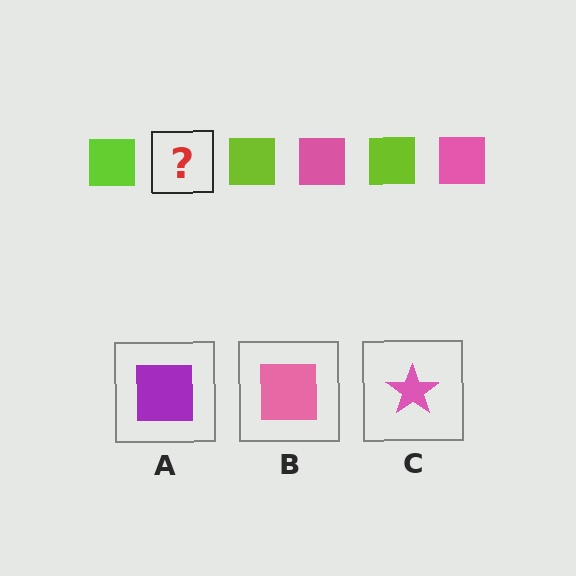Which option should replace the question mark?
Option B.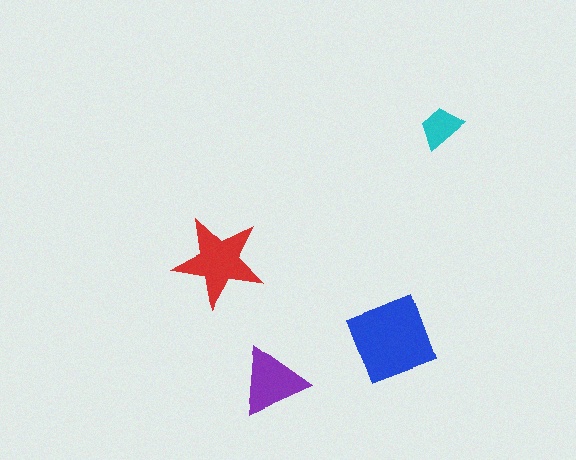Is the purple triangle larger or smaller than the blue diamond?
Smaller.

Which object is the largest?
The blue diamond.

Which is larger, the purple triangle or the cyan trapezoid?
The purple triangle.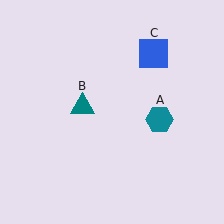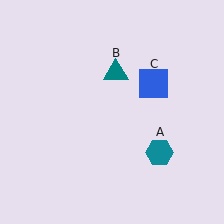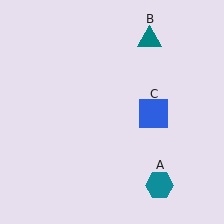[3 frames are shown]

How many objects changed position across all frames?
3 objects changed position: teal hexagon (object A), teal triangle (object B), blue square (object C).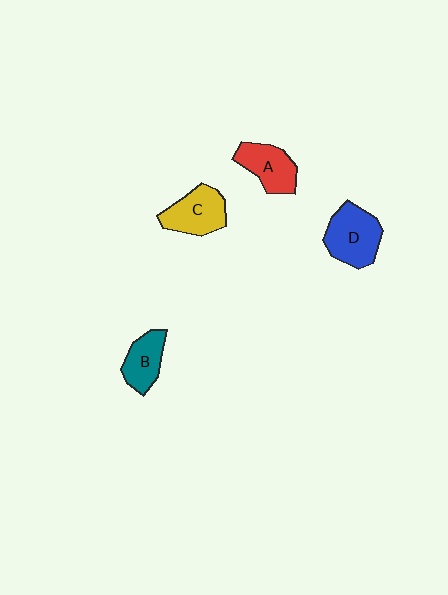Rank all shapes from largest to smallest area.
From largest to smallest: D (blue), C (yellow), A (red), B (teal).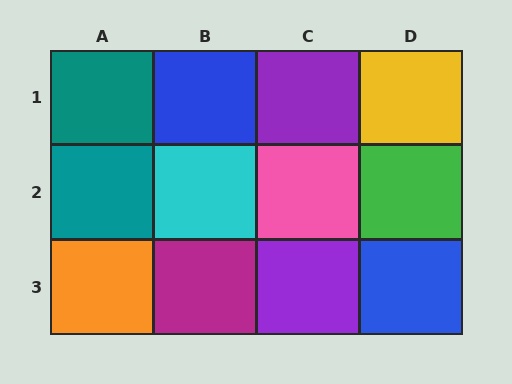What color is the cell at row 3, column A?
Orange.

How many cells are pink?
1 cell is pink.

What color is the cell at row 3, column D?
Blue.